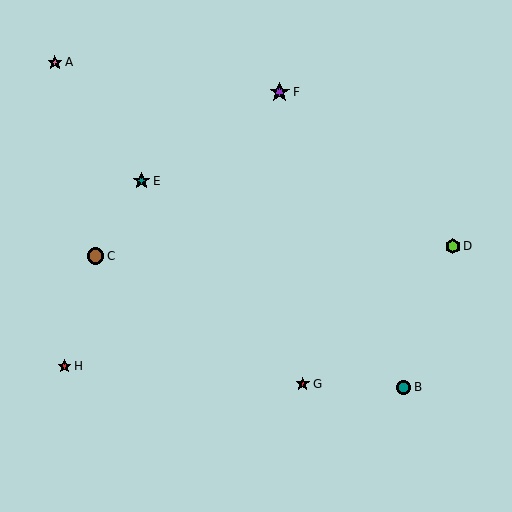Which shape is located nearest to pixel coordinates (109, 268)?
The brown circle (labeled C) at (96, 256) is nearest to that location.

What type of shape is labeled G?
Shape G is a red star.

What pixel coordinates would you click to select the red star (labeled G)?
Click at (303, 384) to select the red star G.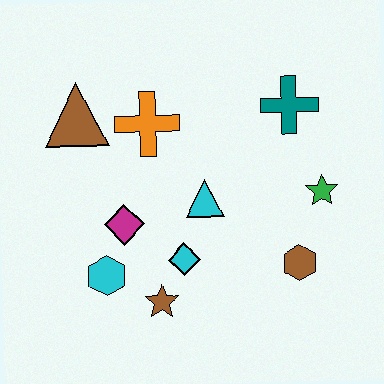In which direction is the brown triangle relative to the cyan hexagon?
The brown triangle is above the cyan hexagon.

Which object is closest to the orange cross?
The brown triangle is closest to the orange cross.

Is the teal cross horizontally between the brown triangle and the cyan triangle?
No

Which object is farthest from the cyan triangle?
The brown triangle is farthest from the cyan triangle.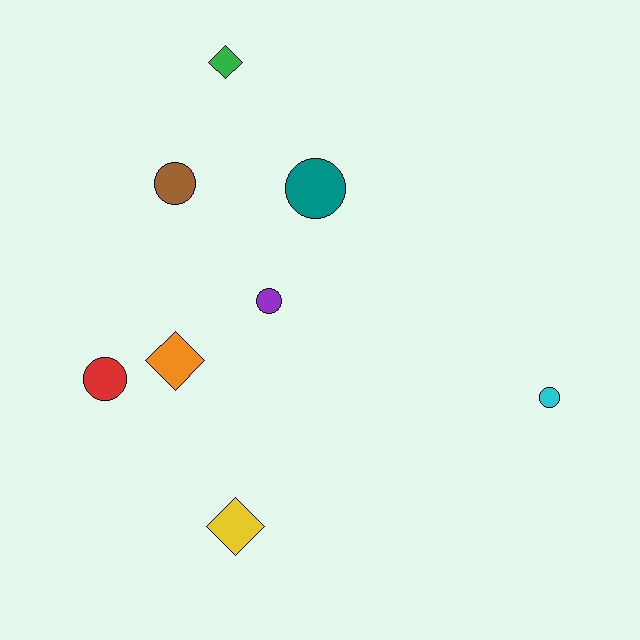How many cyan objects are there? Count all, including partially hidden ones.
There is 1 cyan object.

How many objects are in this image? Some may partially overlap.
There are 8 objects.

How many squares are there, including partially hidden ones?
There are no squares.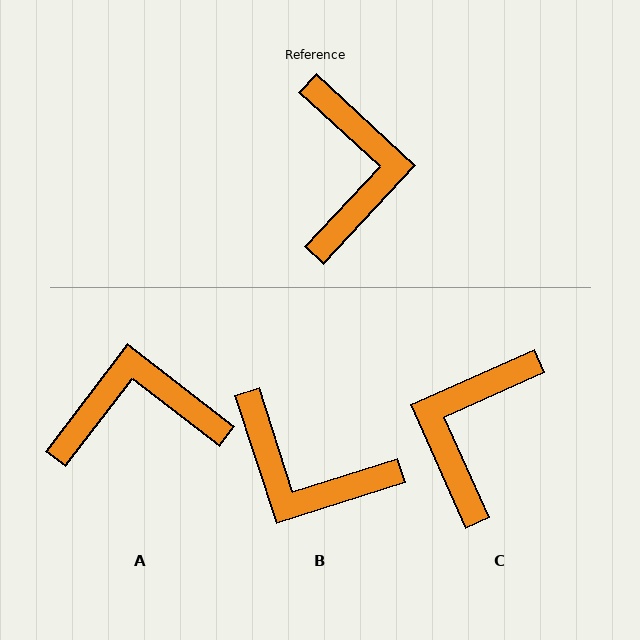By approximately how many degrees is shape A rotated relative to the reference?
Approximately 95 degrees counter-clockwise.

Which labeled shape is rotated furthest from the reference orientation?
C, about 157 degrees away.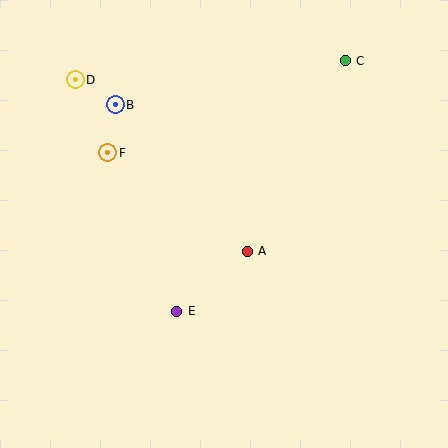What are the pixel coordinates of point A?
Point A is at (247, 251).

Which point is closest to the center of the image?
Point A at (247, 251) is closest to the center.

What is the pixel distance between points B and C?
The distance between B and C is 234 pixels.